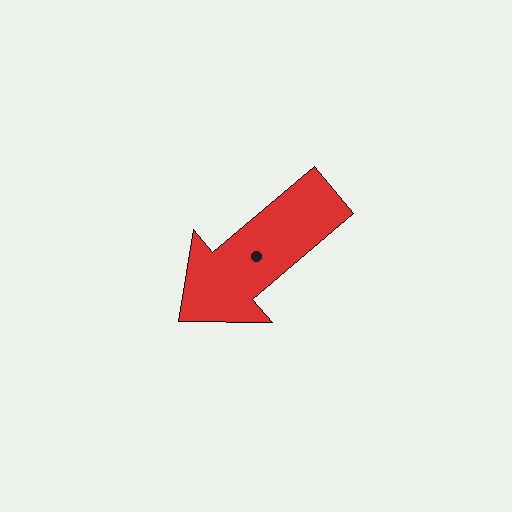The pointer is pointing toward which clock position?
Roughly 8 o'clock.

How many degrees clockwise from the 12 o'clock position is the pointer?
Approximately 230 degrees.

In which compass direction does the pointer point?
Southwest.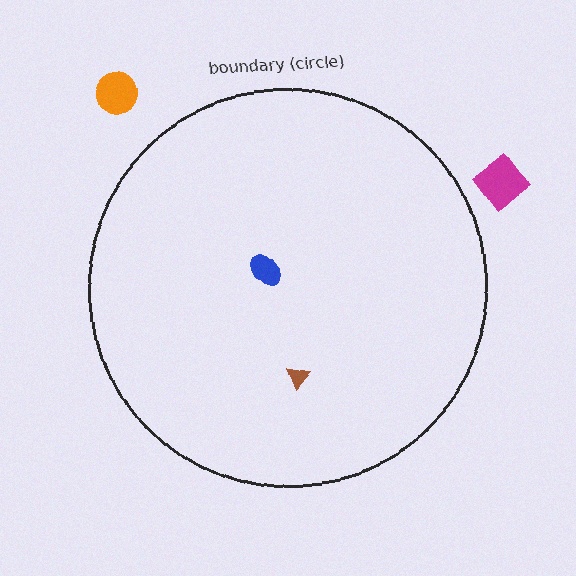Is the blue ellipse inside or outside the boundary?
Inside.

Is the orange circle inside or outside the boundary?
Outside.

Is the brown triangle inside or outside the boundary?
Inside.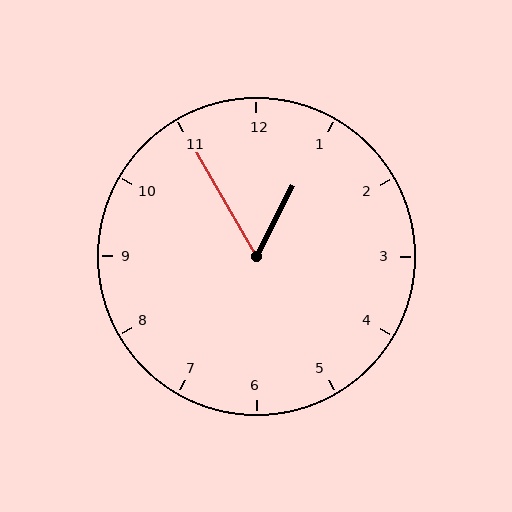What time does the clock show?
12:55.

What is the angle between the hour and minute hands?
Approximately 58 degrees.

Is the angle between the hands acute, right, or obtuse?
It is acute.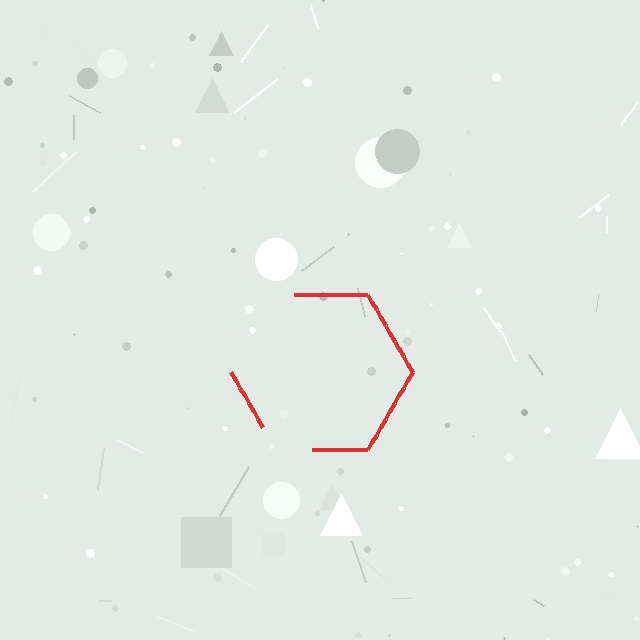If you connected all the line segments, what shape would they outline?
They would outline a hexagon.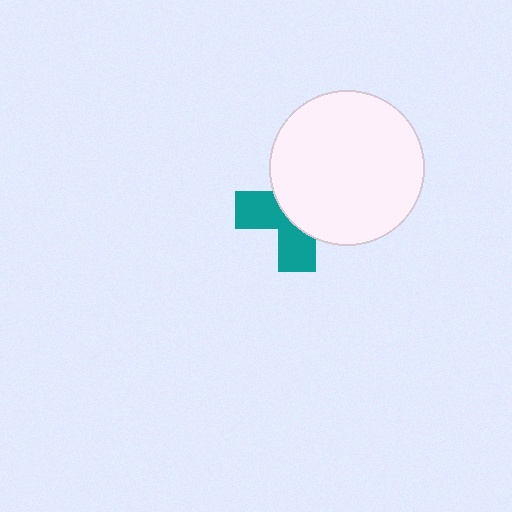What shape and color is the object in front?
The object in front is a white circle.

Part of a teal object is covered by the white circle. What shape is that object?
It is a cross.